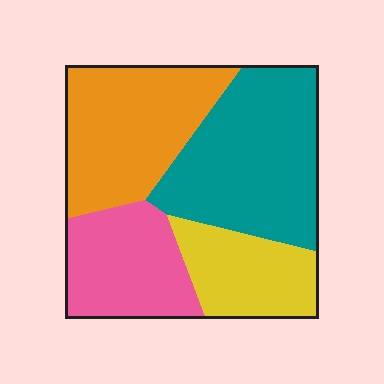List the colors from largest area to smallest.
From largest to smallest: teal, orange, pink, yellow.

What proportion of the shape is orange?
Orange covers roughly 30% of the shape.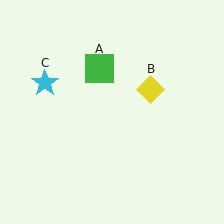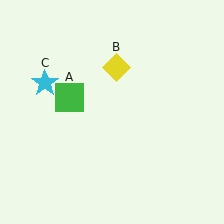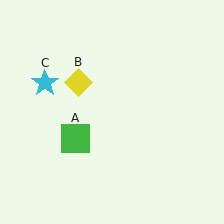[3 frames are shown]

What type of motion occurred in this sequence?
The green square (object A), yellow diamond (object B) rotated counterclockwise around the center of the scene.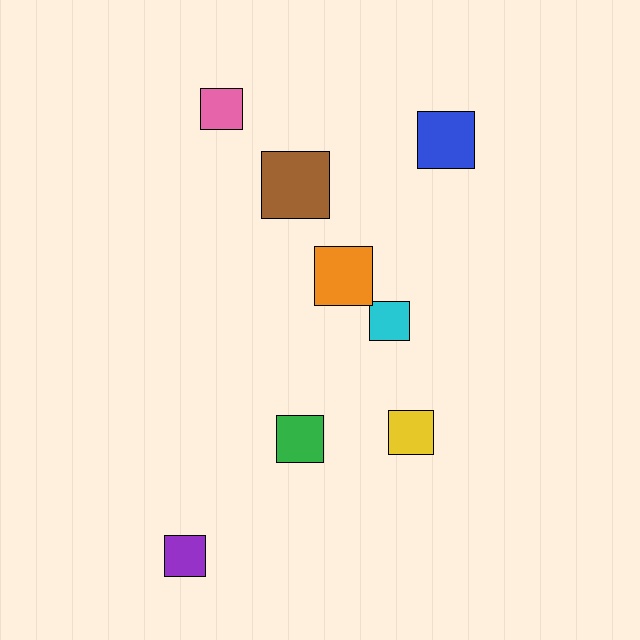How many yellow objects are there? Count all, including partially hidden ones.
There is 1 yellow object.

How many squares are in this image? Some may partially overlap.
There are 8 squares.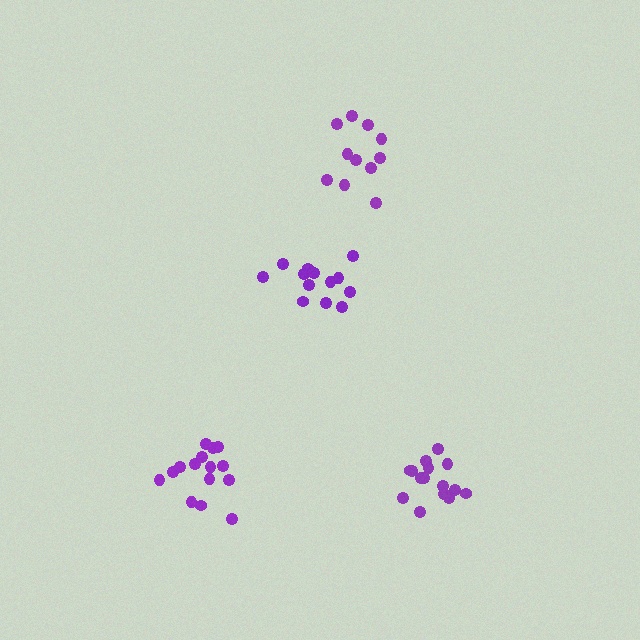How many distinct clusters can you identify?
There are 4 distinct clusters.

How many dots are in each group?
Group 1: 11 dots, Group 2: 15 dots, Group 3: 15 dots, Group 4: 13 dots (54 total).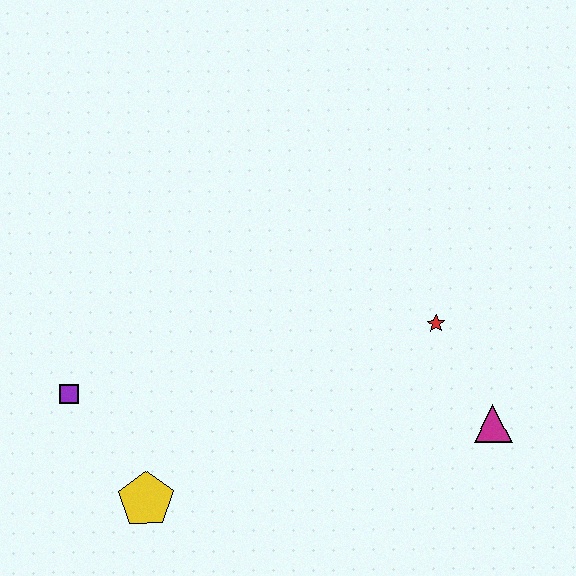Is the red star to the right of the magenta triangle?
No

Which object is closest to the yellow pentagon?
The purple square is closest to the yellow pentagon.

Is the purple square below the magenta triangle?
No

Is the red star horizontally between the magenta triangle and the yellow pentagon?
Yes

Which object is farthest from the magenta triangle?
The purple square is farthest from the magenta triangle.